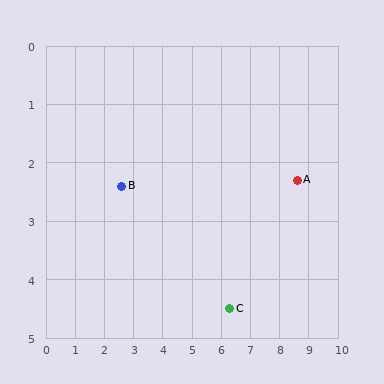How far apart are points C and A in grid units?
Points C and A are about 3.2 grid units apart.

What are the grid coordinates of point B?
Point B is at approximately (2.6, 2.4).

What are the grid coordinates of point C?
Point C is at approximately (6.3, 4.5).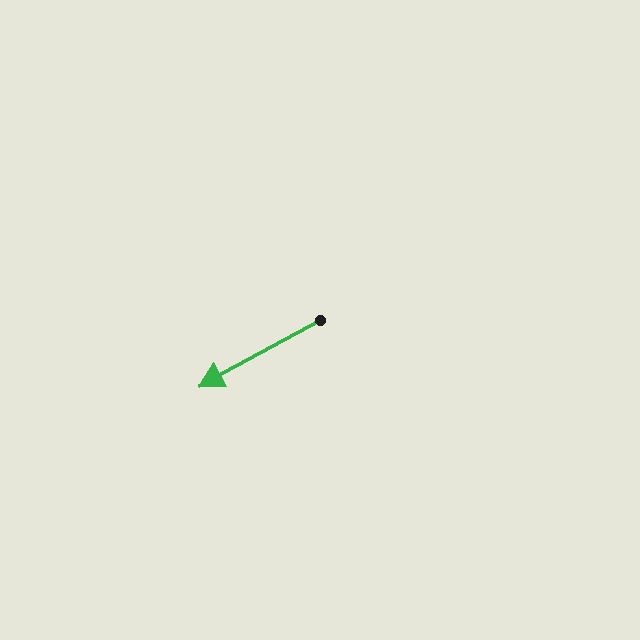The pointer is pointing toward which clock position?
Roughly 8 o'clock.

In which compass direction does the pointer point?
Southwest.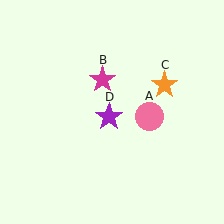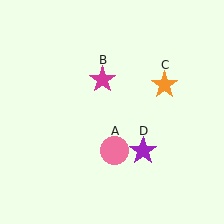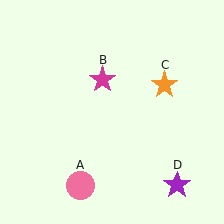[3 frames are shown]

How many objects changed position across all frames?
2 objects changed position: pink circle (object A), purple star (object D).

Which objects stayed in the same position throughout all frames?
Magenta star (object B) and orange star (object C) remained stationary.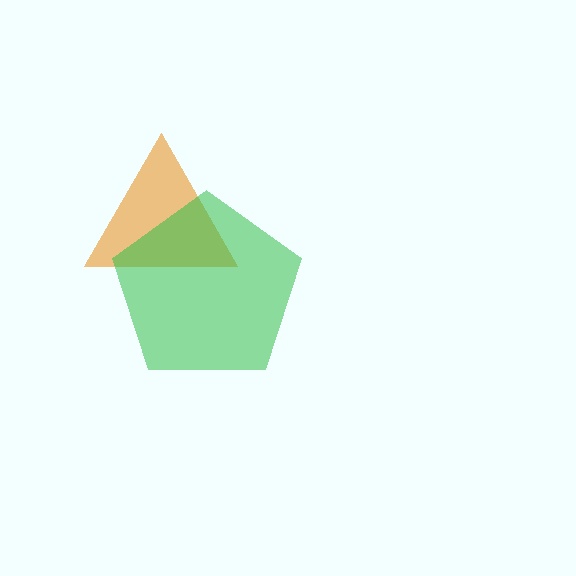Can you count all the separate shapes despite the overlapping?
Yes, there are 2 separate shapes.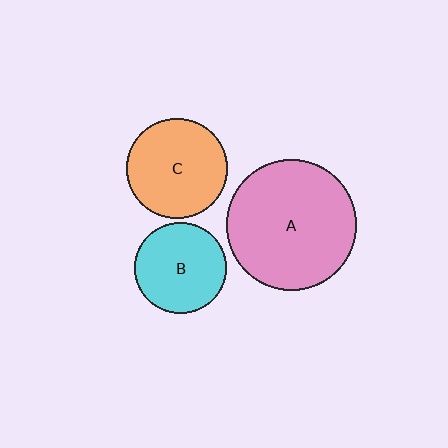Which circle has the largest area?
Circle A (pink).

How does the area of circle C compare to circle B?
Approximately 1.2 times.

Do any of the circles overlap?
No, none of the circles overlap.